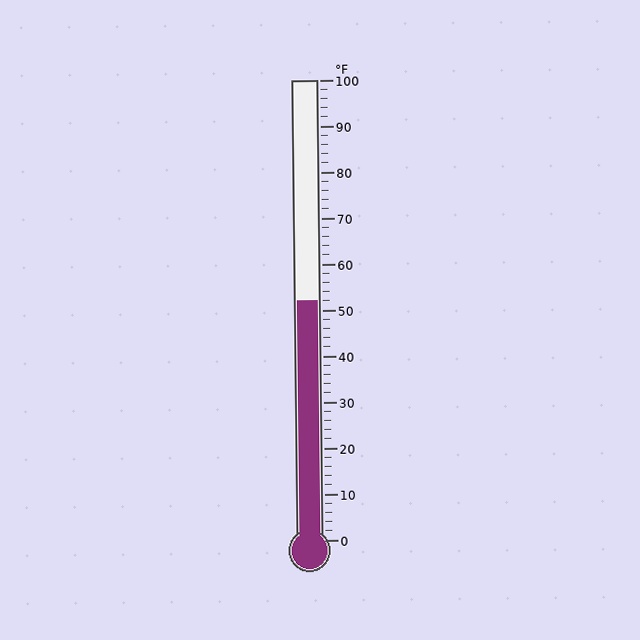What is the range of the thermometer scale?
The thermometer scale ranges from 0°F to 100°F.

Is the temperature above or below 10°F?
The temperature is above 10°F.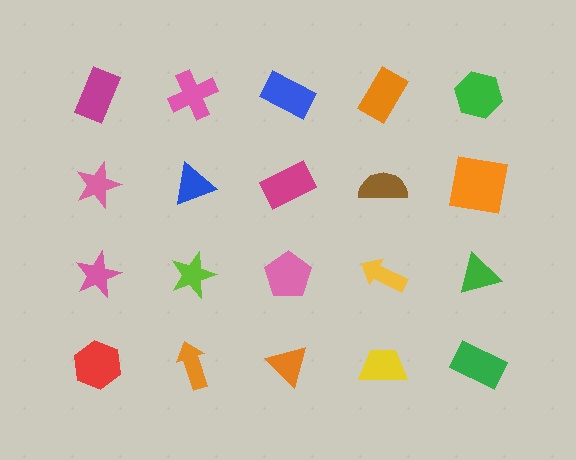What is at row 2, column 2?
A blue triangle.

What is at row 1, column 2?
A pink cross.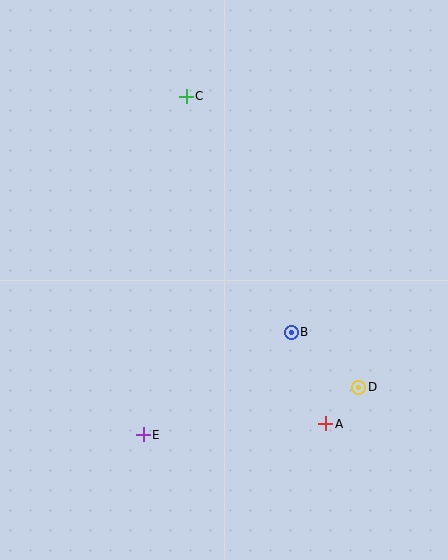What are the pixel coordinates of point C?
Point C is at (186, 96).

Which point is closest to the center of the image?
Point B at (291, 332) is closest to the center.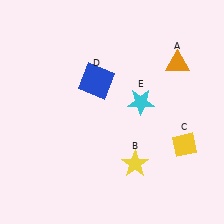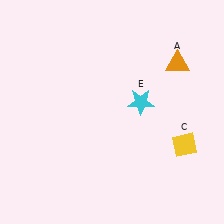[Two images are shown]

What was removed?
The yellow star (B), the blue square (D) were removed in Image 2.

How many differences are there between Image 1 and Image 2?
There are 2 differences between the two images.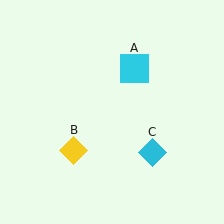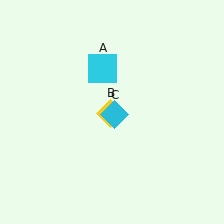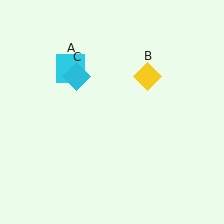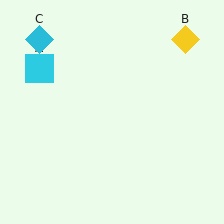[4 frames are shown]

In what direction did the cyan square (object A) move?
The cyan square (object A) moved left.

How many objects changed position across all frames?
3 objects changed position: cyan square (object A), yellow diamond (object B), cyan diamond (object C).